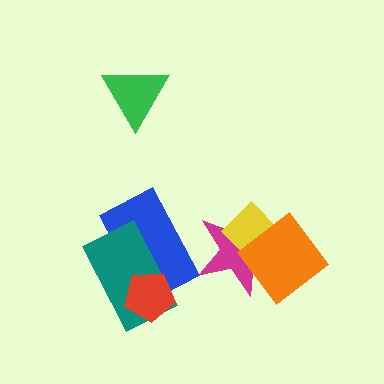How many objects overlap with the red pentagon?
2 objects overlap with the red pentagon.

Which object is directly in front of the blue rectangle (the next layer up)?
The teal rectangle is directly in front of the blue rectangle.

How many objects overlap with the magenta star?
2 objects overlap with the magenta star.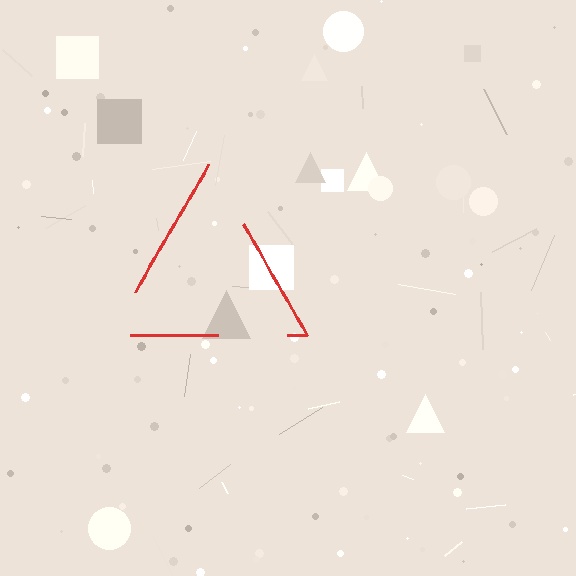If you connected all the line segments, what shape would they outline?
They would outline a triangle.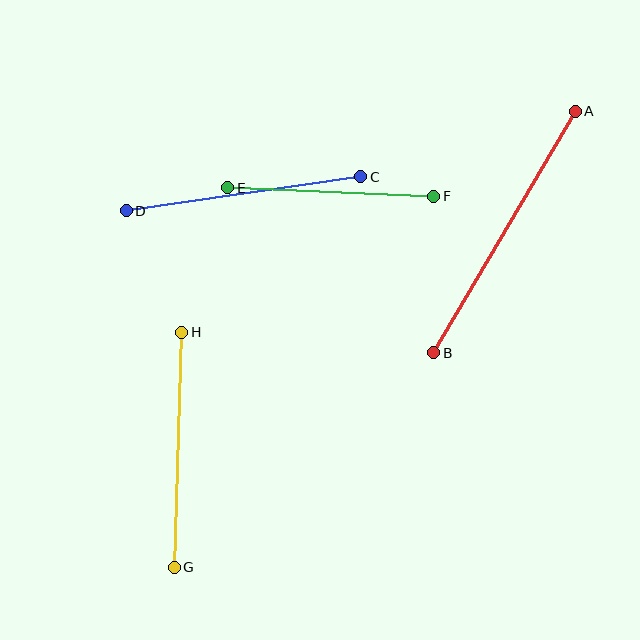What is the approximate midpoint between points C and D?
The midpoint is at approximately (243, 194) pixels.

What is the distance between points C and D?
The distance is approximately 237 pixels.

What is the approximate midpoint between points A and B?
The midpoint is at approximately (504, 232) pixels.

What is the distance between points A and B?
The distance is approximately 280 pixels.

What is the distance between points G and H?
The distance is approximately 235 pixels.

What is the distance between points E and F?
The distance is approximately 206 pixels.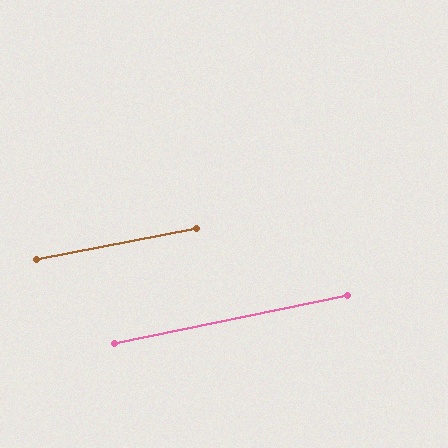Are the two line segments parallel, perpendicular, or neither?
Parallel — their directions differ by only 0.7°.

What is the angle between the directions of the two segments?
Approximately 1 degree.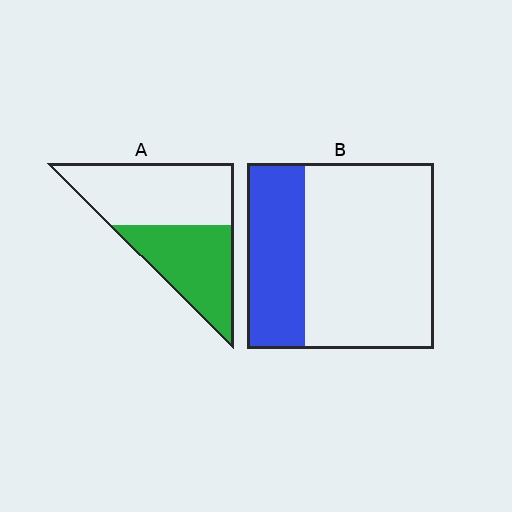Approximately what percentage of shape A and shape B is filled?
A is approximately 45% and B is approximately 30%.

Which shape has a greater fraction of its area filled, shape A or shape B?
Shape A.